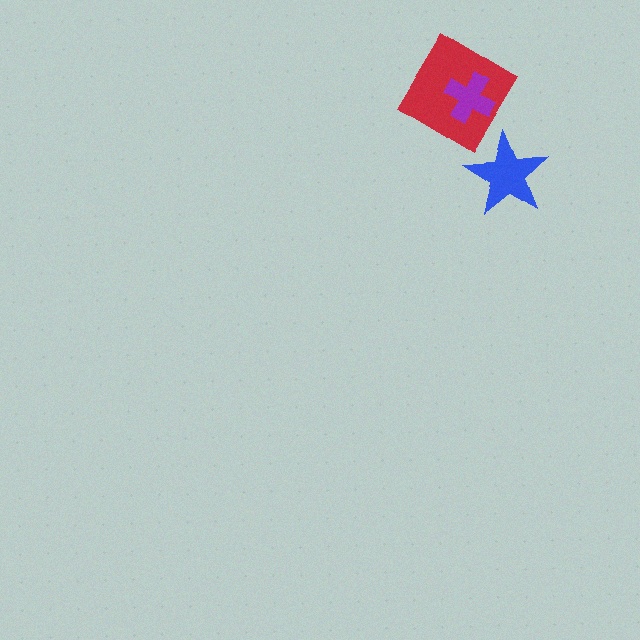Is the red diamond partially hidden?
Yes, it is partially covered by another shape.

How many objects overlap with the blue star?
0 objects overlap with the blue star.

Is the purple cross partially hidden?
No, no other shape covers it.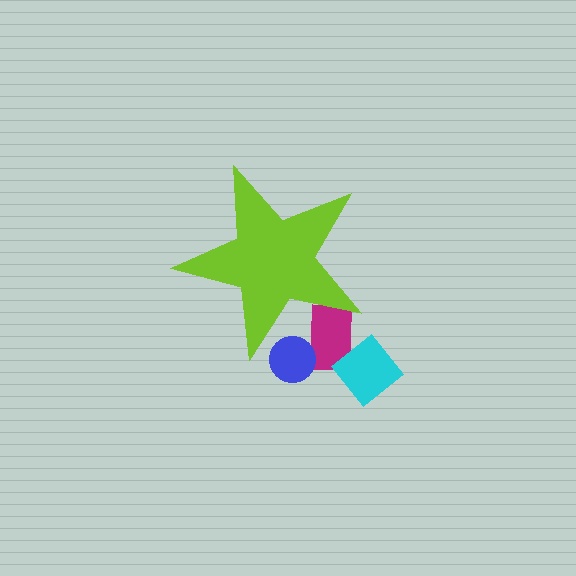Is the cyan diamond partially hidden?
No, the cyan diamond is fully visible.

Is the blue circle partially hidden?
Yes, the blue circle is partially hidden behind the lime star.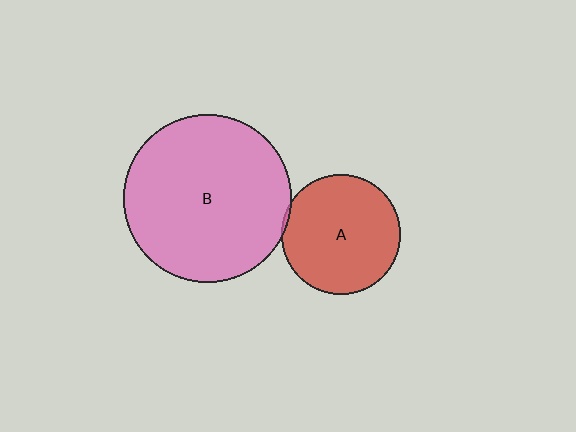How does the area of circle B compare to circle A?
Approximately 2.0 times.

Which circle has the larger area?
Circle B (pink).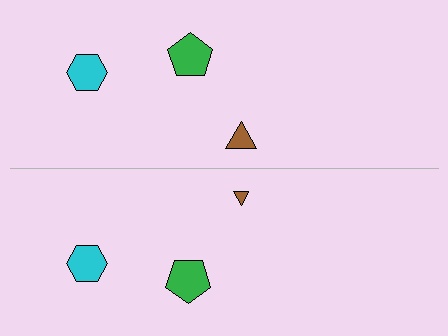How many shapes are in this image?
There are 6 shapes in this image.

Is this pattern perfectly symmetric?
No, the pattern is not perfectly symmetric. The brown triangle on the bottom side has a different size than its mirror counterpart.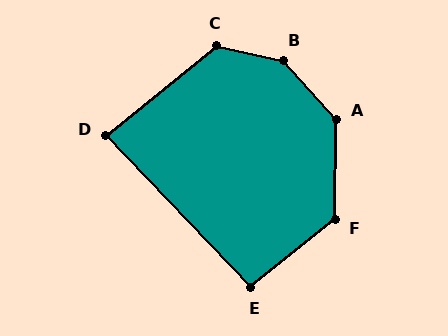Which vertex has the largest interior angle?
B, at approximately 145 degrees.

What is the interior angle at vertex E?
Approximately 95 degrees (approximately right).